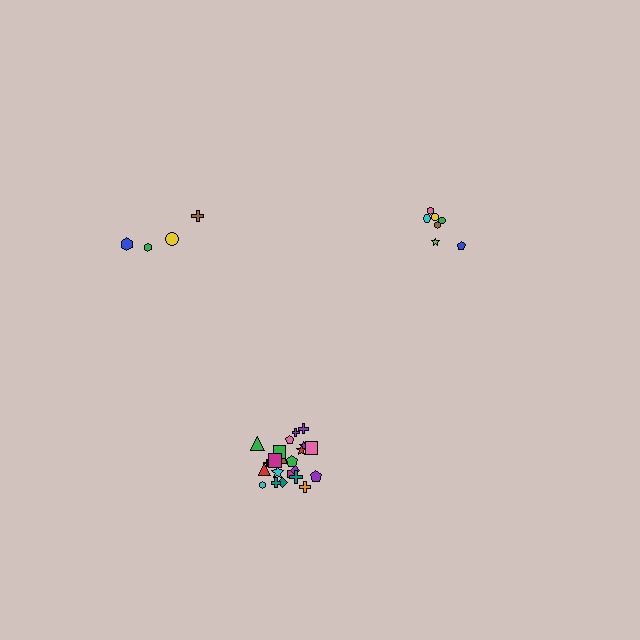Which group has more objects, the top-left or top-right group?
The top-right group.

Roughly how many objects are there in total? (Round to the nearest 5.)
Roughly 35 objects in total.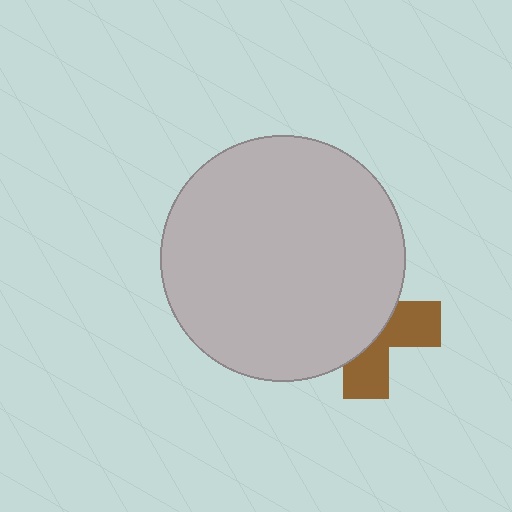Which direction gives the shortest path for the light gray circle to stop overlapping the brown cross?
Moving left gives the shortest separation.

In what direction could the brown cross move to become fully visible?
The brown cross could move right. That would shift it out from behind the light gray circle entirely.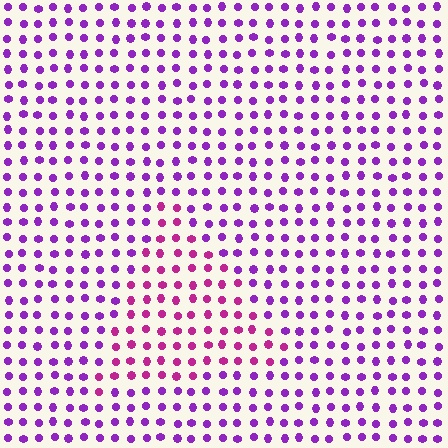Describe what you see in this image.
The image is filled with small purple elements in a uniform arrangement. A triangle-shaped region is visible where the elements are tinted to a slightly different hue, forming a subtle color boundary.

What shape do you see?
I see a triangle.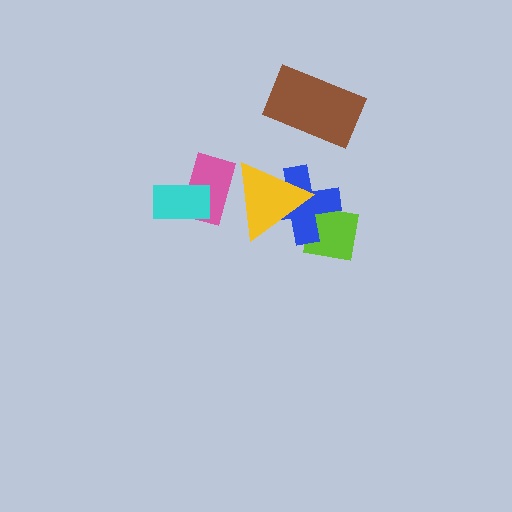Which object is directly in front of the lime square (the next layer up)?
The blue cross is directly in front of the lime square.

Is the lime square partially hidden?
Yes, it is partially covered by another shape.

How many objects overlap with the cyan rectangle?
1 object overlaps with the cyan rectangle.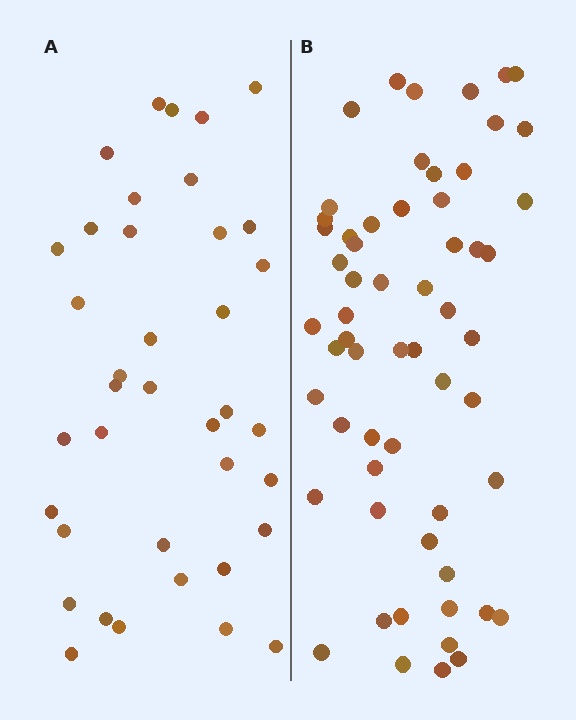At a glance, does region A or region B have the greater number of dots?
Region B (the right region) has more dots.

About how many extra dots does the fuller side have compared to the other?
Region B has approximately 20 more dots than region A.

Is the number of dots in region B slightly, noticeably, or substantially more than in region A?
Region B has substantially more. The ratio is roughly 1.6 to 1.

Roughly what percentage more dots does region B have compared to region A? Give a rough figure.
About 55% more.